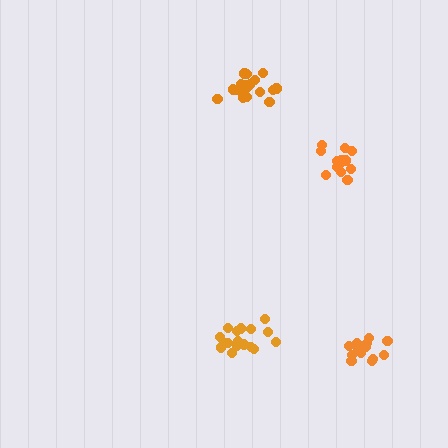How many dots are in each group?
Group 1: 14 dots, Group 2: 18 dots, Group 3: 16 dots, Group 4: 14 dots (62 total).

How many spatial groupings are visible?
There are 4 spatial groupings.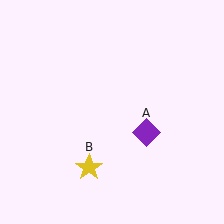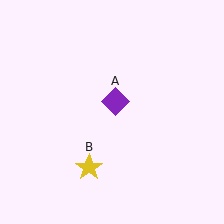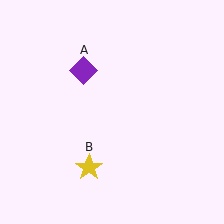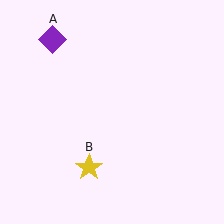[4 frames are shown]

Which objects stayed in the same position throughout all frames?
Yellow star (object B) remained stationary.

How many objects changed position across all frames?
1 object changed position: purple diamond (object A).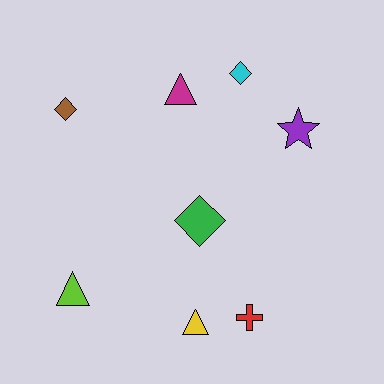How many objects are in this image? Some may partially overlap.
There are 8 objects.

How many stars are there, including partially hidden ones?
There is 1 star.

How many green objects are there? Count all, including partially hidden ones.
There is 1 green object.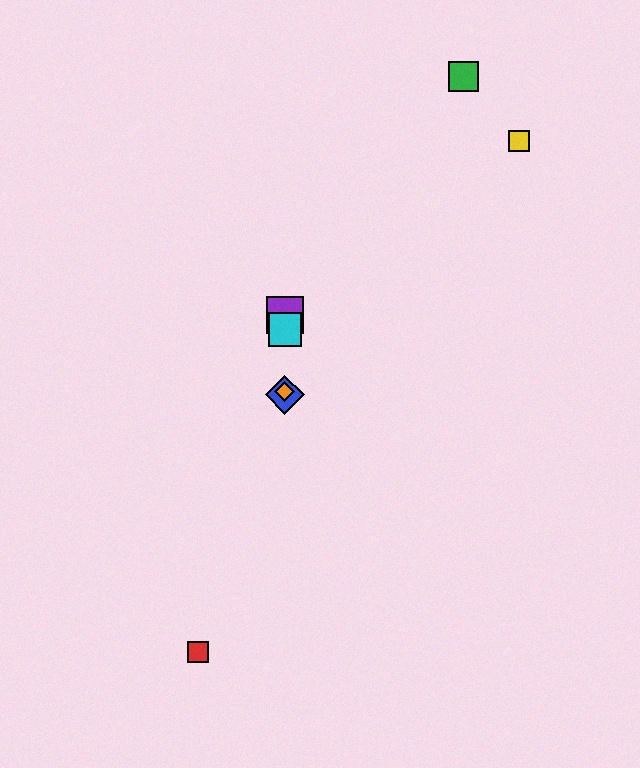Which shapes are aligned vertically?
The blue diamond, the purple square, the orange diamond, the cyan square are aligned vertically.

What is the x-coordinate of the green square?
The green square is at x≈464.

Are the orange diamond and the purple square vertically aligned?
Yes, both are at x≈285.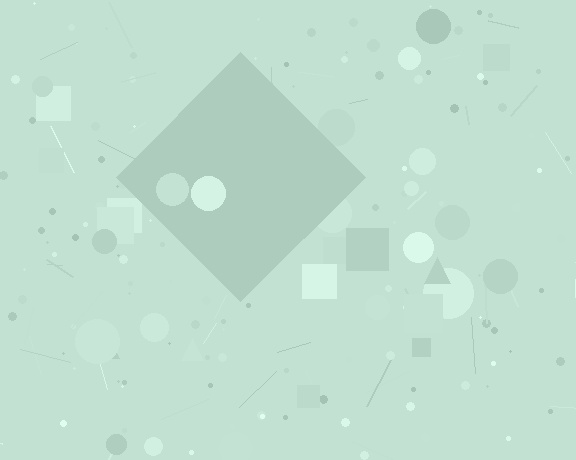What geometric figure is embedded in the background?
A diamond is embedded in the background.